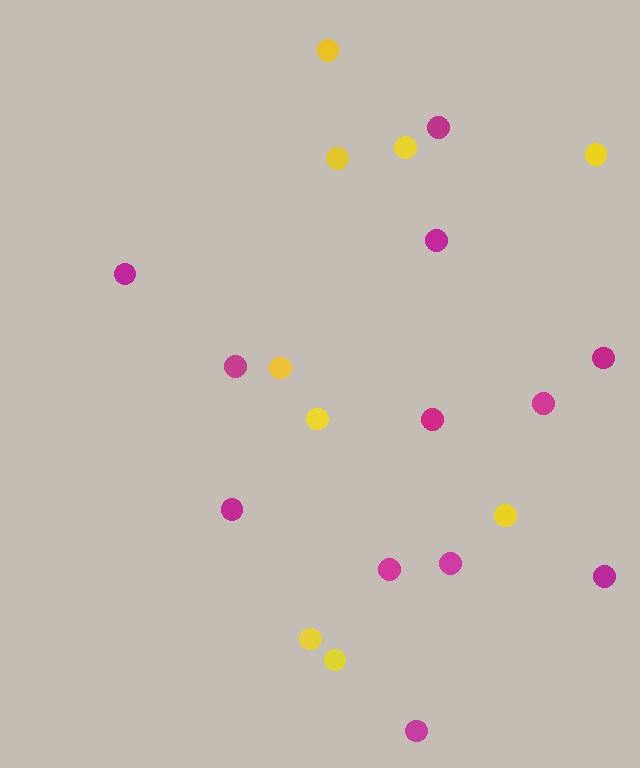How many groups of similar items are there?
There are 2 groups: one group of yellow circles (9) and one group of magenta circles (12).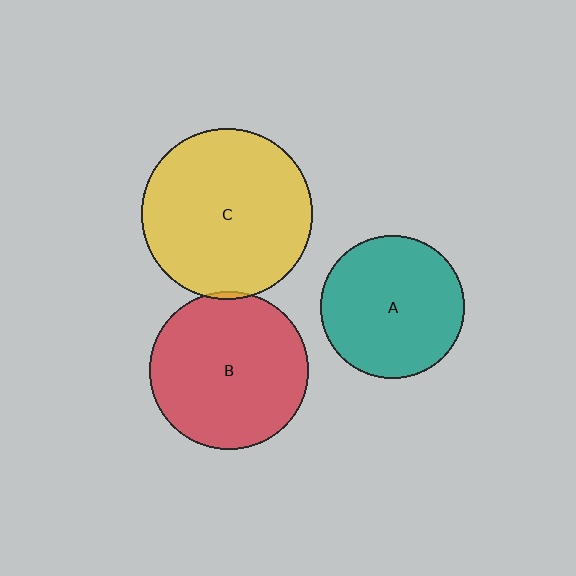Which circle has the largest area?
Circle C (yellow).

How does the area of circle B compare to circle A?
Approximately 1.2 times.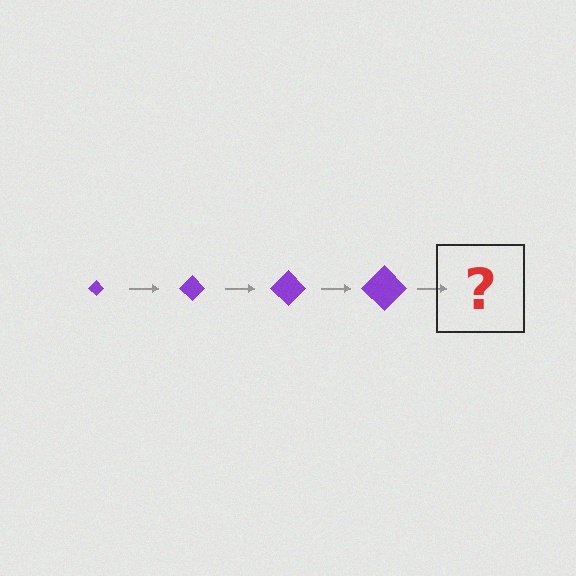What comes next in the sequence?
The next element should be a purple diamond, larger than the previous one.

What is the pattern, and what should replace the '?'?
The pattern is that the diamond gets progressively larger each step. The '?' should be a purple diamond, larger than the previous one.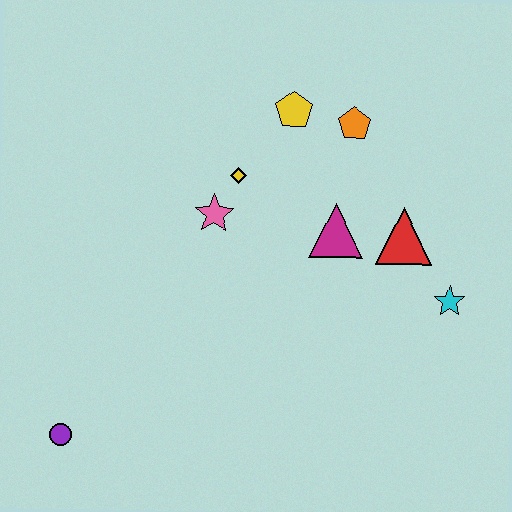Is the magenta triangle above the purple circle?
Yes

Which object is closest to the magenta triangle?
The red triangle is closest to the magenta triangle.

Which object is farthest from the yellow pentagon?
The purple circle is farthest from the yellow pentagon.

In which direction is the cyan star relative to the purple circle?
The cyan star is to the right of the purple circle.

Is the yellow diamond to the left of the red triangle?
Yes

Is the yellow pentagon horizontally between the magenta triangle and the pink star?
Yes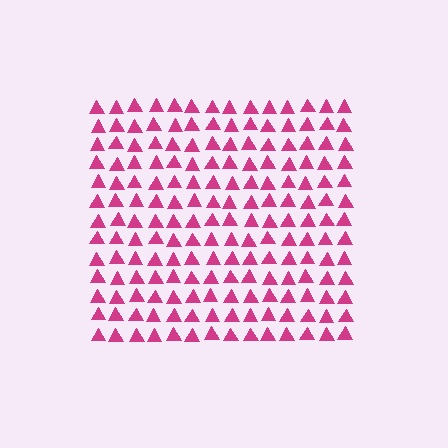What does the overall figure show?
The overall figure shows a square.